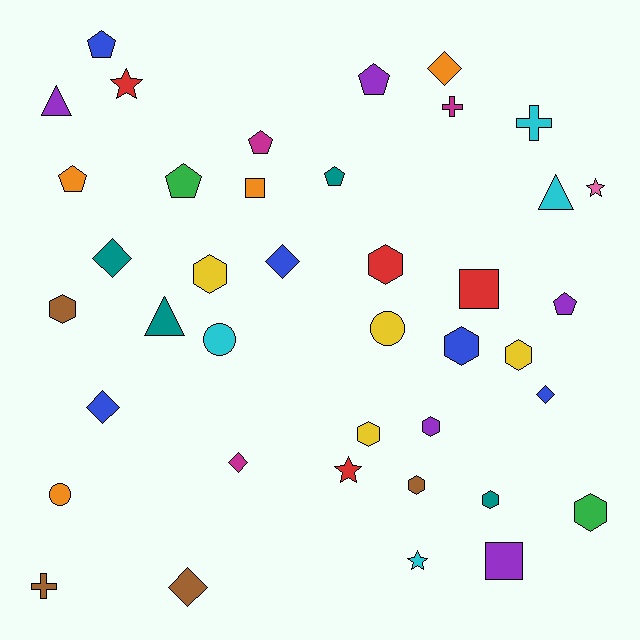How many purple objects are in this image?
There are 5 purple objects.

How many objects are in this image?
There are 40 objects.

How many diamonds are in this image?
There are 7 diamonds.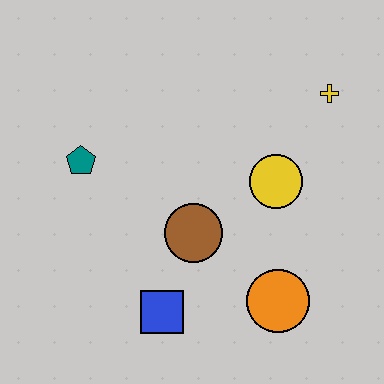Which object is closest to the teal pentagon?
The brown circle is closest to the teal pentagon.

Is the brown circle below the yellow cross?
Yes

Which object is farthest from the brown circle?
The yellow cross is farthest from the brown circle.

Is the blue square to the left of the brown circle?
Yes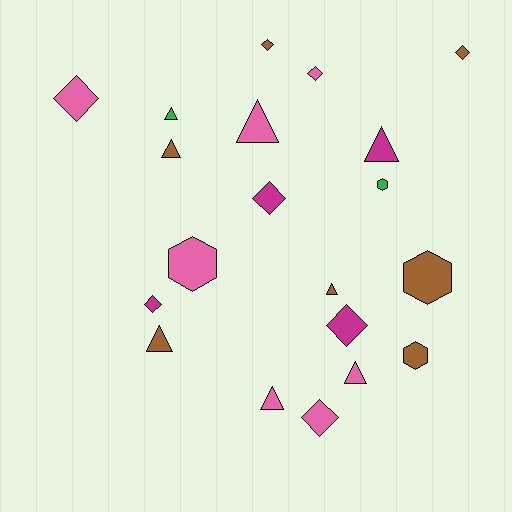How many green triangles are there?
There is 1 green triangle.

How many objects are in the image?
There are 20 objects.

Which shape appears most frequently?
Triangle, with 8 objects.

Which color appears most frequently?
Pink, with 7 objects.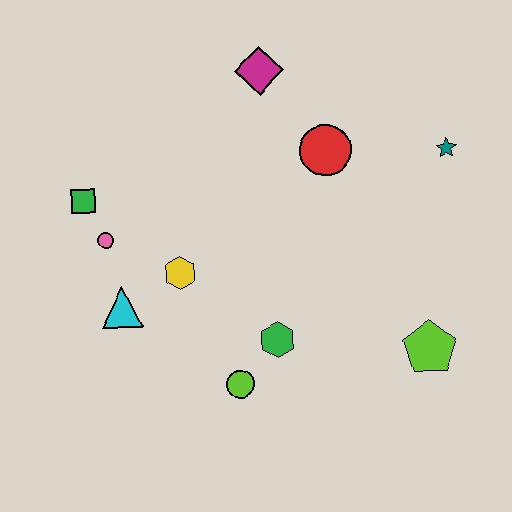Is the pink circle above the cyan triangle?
Yes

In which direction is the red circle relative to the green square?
The red circle is to the right of the green square.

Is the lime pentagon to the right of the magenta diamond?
Yes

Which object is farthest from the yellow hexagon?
The teal star is farthest from the yellow hexagon.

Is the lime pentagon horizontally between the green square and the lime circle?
No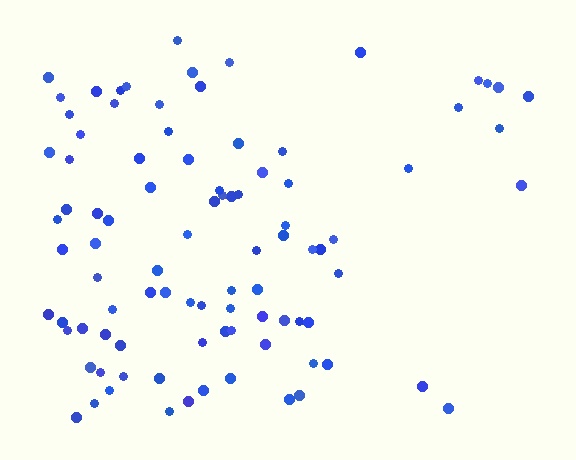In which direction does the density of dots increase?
From right to left, with the left side densest.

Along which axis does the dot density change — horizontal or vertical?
Horizontal.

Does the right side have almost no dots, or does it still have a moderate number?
Still a moderate number, just noticeably fewer than the left.